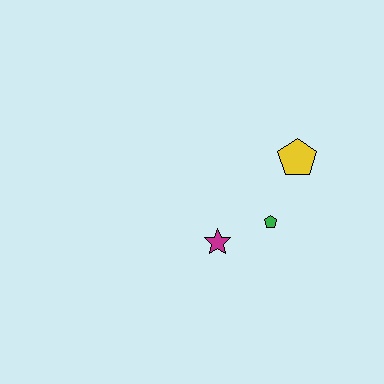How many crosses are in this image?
There are no crosses.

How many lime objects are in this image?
There are no lime objects.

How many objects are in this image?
There are 3 objects.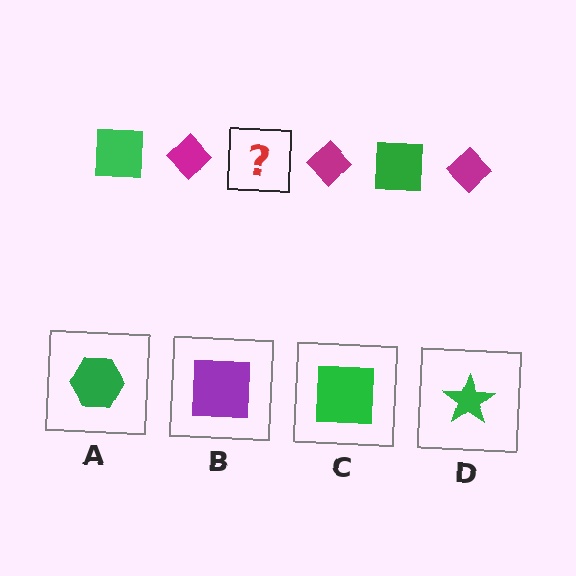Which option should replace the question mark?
Option C.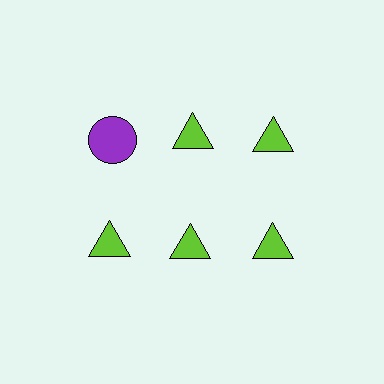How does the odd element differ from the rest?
It differs in both color (purple instead of lime) and shape (circle instead of triangle).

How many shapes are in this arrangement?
There are 6 shapes arranged in a grid pattern.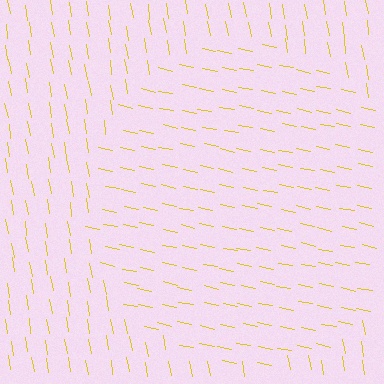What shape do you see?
I see a circle.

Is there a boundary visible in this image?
Yes, there is a texture boundary formed by a change in line orientation.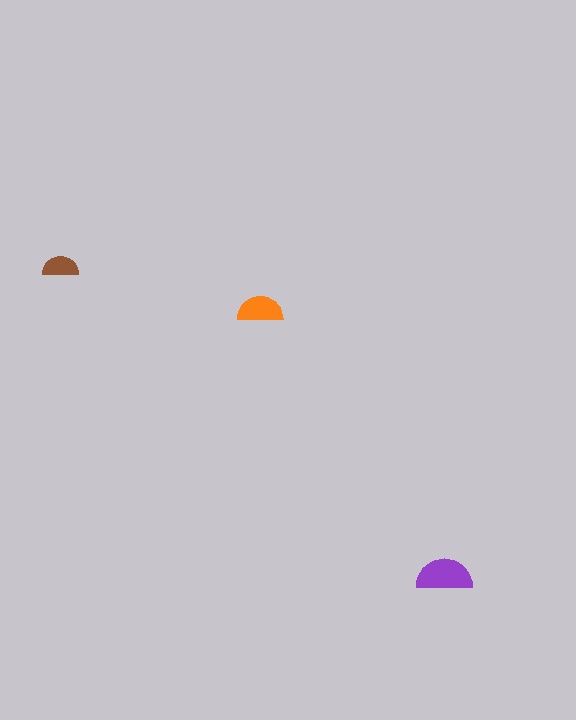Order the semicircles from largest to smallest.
the purple one, the orange one, the brown one.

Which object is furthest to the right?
The purple semicircle is rightmost.